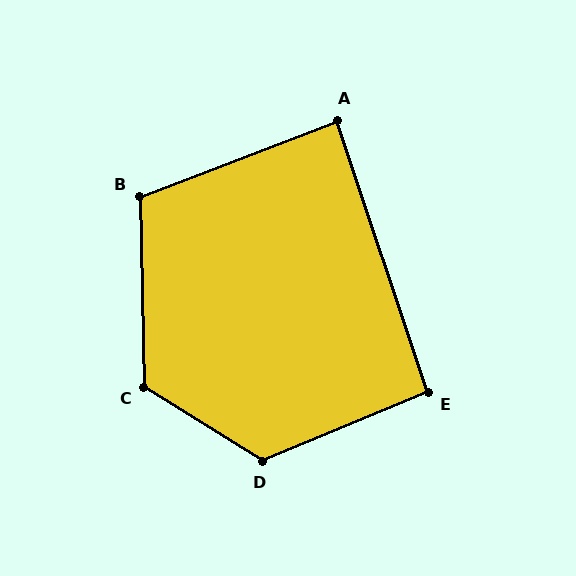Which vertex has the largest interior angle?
D, at approximately 125 degrees.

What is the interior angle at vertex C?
Approximately 123 degrees (obtuse).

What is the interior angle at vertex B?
Approximately 109 degrees (obtuse).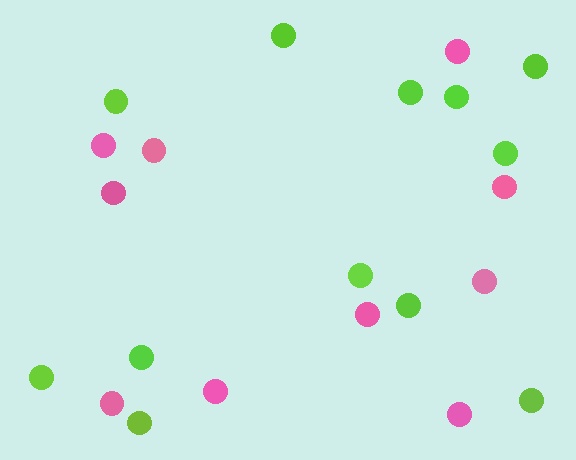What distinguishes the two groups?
There are 2 groups: one group of pink circles (10) and one group of lime circles (12).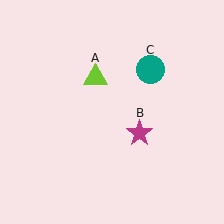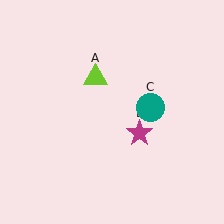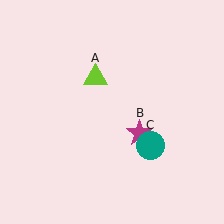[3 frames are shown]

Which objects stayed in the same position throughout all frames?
Lime triangle (object A) and magenta star (object B) remained stationary.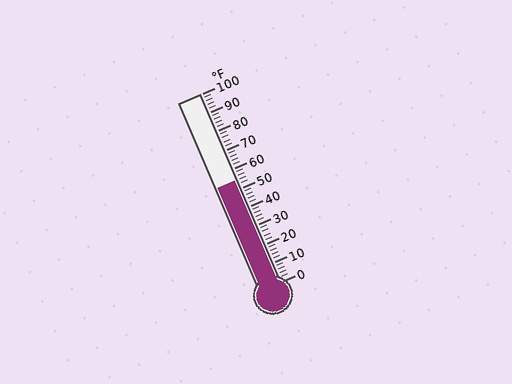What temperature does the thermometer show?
The thermometer shows approximately 54°F.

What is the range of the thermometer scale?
The thermometer scale ranges from 0°F to 100°F.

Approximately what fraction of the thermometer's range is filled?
The thermometer is filled to approximately 55% of its range.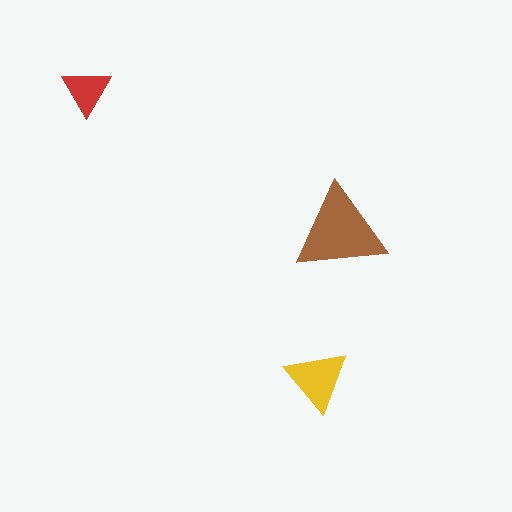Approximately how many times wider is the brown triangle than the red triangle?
About 2 times wider.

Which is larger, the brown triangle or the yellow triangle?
The brown one.